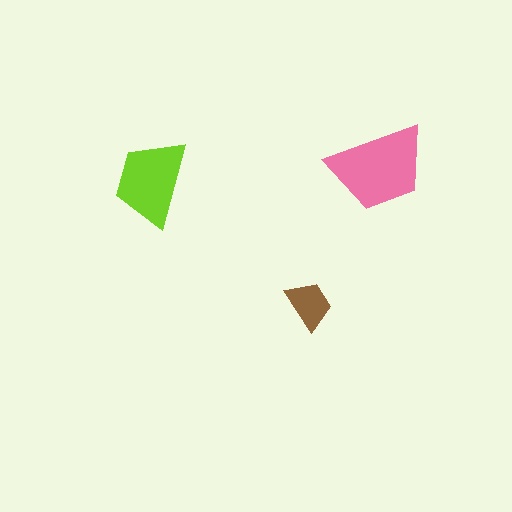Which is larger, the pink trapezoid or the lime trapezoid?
The pink one.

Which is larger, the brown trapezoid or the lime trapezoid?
The lime one.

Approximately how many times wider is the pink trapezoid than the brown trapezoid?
About 2 times wider.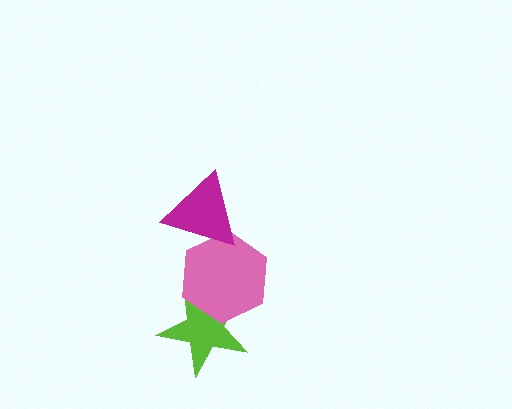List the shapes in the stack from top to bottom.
From top to bottom: the magenta triangle, the pink hexagon, the lime star.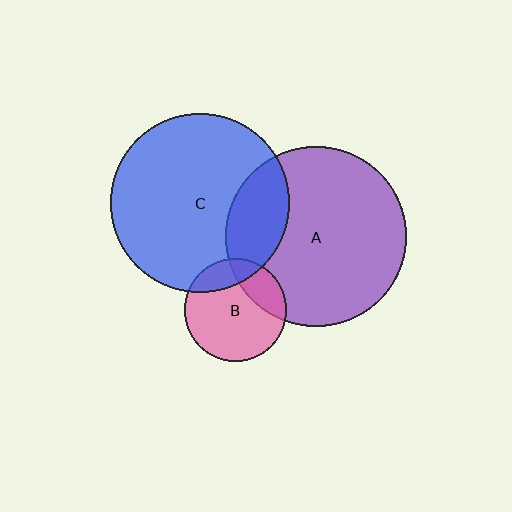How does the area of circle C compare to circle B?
Approximately 3.0 times.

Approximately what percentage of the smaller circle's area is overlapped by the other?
Approximately 25%.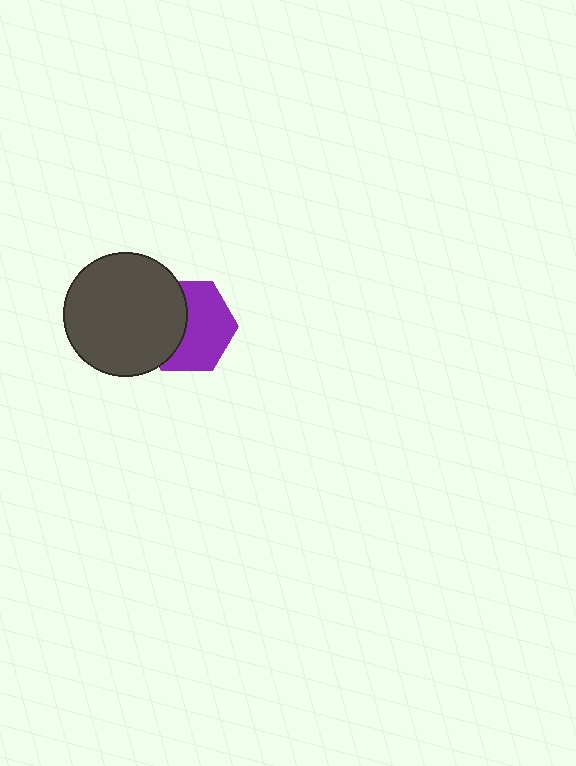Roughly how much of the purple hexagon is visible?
About half of it is visible (roughly 59%).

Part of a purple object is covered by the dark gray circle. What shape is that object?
It is a hexagon.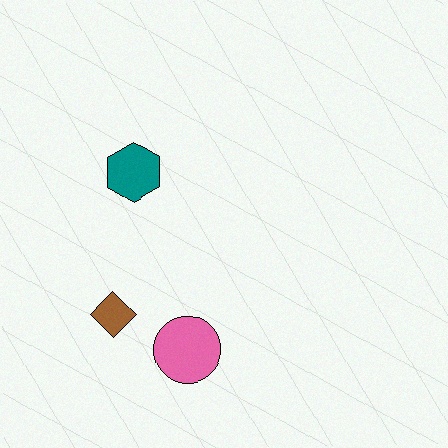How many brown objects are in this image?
There is 1 brown object.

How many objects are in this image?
There are 3 objects.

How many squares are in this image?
There are no squares.